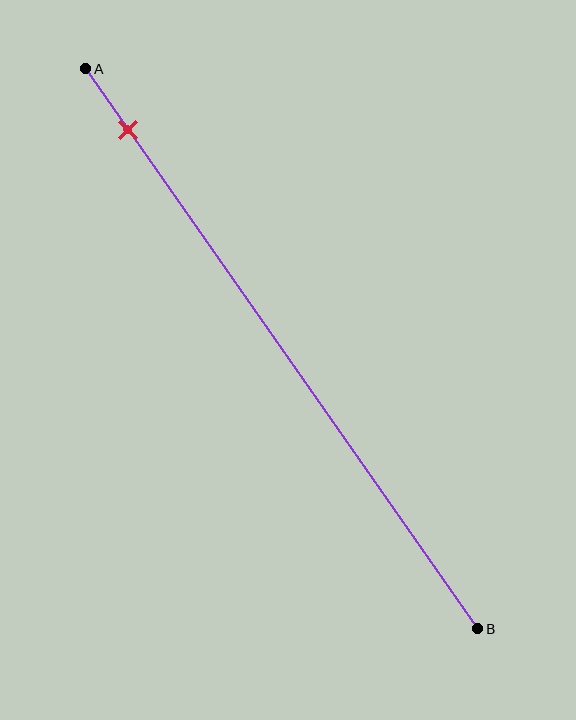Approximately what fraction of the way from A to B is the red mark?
The red mark is approximately 10% of the way from A to B.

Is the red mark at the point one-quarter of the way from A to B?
No, the mark is at about 10% from A, not at the 25% one-quarter point.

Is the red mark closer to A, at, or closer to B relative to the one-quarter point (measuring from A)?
The red mark is closer to point A than the one-quarter point of segment AB.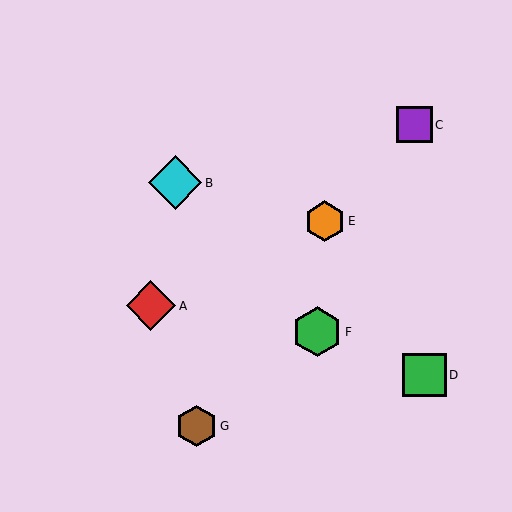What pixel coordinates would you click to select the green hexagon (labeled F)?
Click at (317, 332) to select the green hexagon F.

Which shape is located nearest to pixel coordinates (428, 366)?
The green square (labeled D) at (425, 375) is nearest to that location.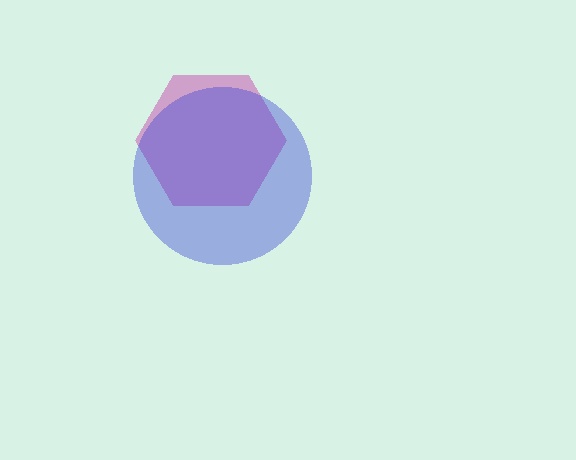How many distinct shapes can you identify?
There are 2 distinct shapes: a magenta hexagon, a blue circle.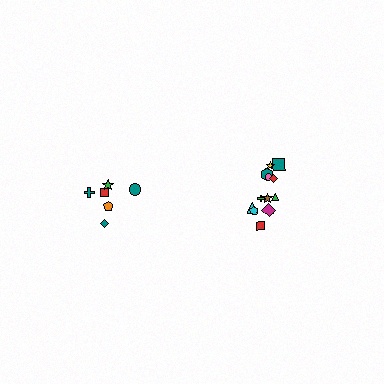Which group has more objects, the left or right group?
The right group.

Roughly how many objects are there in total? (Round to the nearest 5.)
Roughly 20 objects in total.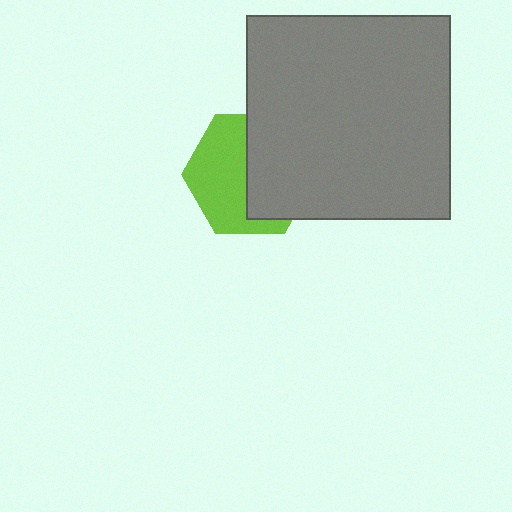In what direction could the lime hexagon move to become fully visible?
The lime hexagon could move left. That would shift it out from behind the gray square entirely.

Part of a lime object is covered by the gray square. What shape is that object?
It is a hexagon.